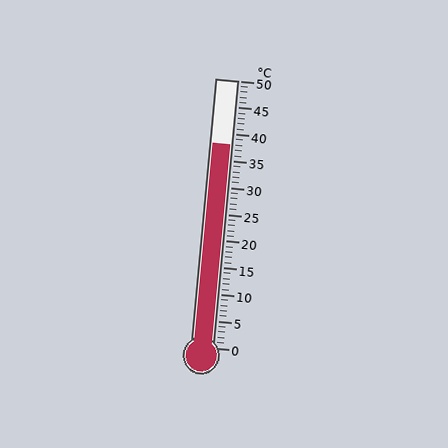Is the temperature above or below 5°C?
The temperature is above 5°C.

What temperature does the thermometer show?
The thermometer shows approximately 38°C.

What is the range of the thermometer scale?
The thermometer scale ranges from 0°C to 50°C.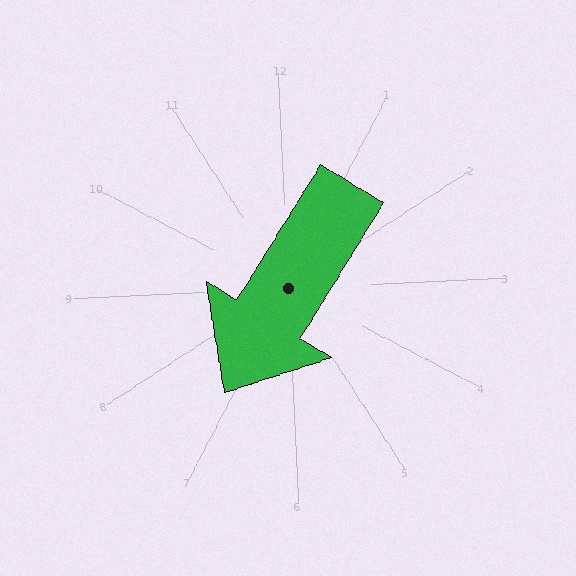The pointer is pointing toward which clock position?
Roughly 7 o'clock.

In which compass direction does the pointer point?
Southwest.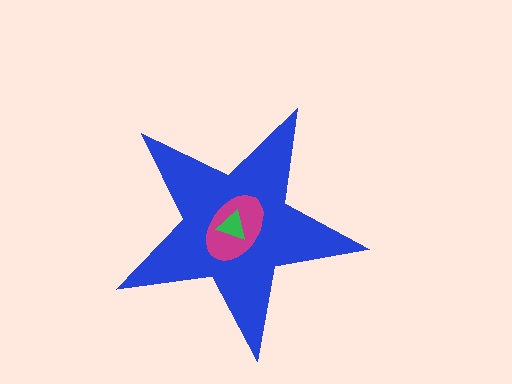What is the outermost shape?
The blue star.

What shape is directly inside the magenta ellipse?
The green triangle.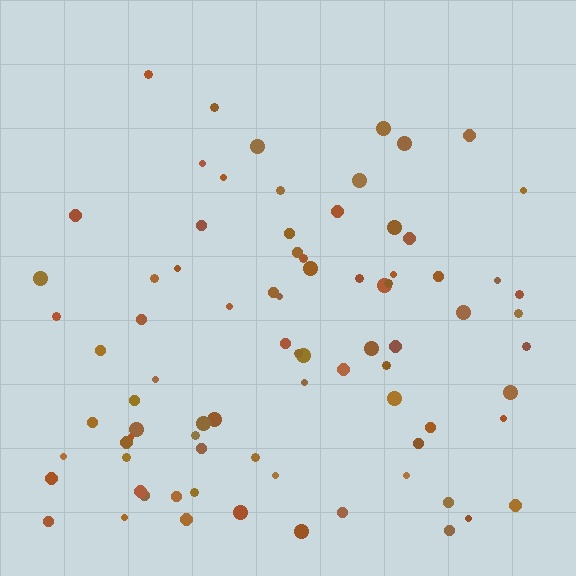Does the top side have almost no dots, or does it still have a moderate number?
Still a moderate number, just noticeably fewer than the bottom.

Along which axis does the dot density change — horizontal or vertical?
Vertical.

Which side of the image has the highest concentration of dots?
The bottom.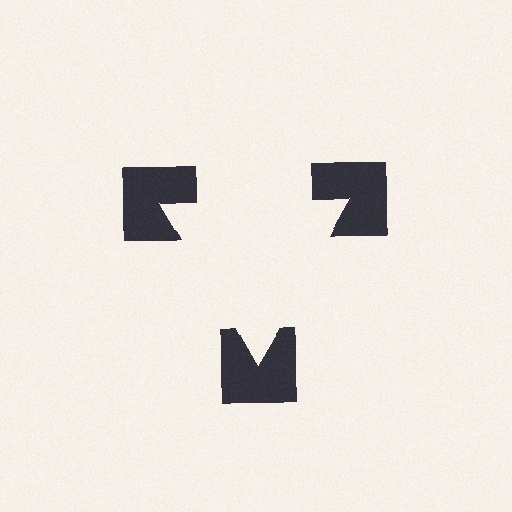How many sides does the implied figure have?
3 sides.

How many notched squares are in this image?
There are 3 — one at each vertex of the illusory triangle.